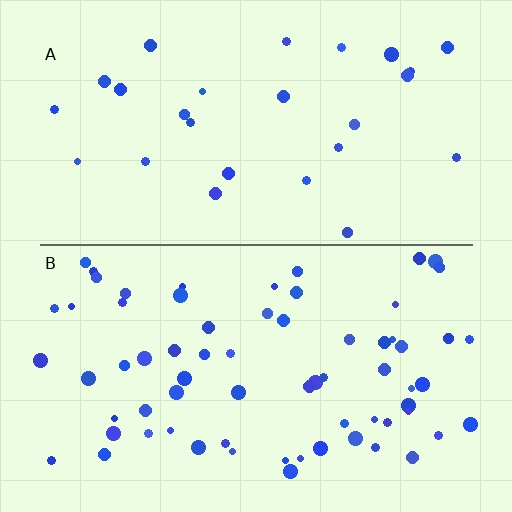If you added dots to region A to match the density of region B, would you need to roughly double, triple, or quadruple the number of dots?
Approximately triple.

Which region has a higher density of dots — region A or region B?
B (the bottom).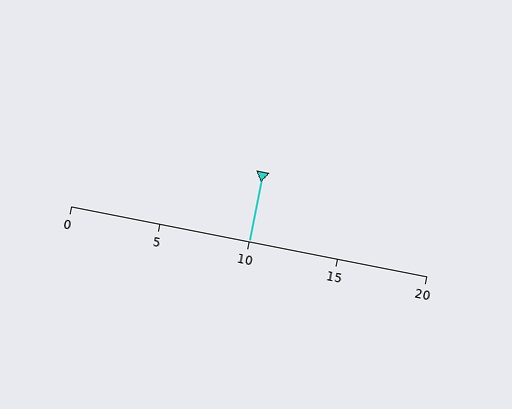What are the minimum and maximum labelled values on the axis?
The axis runs from 0 to 20.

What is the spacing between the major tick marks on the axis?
The major ticks are spaced 5 apart.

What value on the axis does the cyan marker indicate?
The marker indicates approximately 10.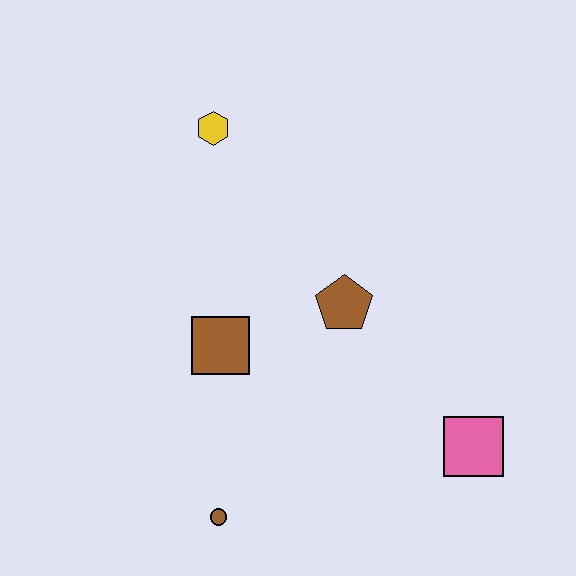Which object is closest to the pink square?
The brown pentagon is closest to the pink square.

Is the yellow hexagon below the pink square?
No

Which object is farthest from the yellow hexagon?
The pink square is farthest from the yellow hexagon.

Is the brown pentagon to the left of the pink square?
Yes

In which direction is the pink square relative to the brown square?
The pink square is to the right of the brown square.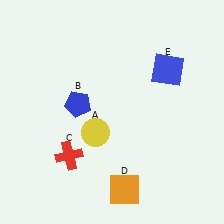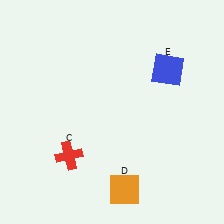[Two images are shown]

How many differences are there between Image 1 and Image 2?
There are 2 differences between the two images.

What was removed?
The yellow circle (A), the blue pentagon (B) were removed in Image 2.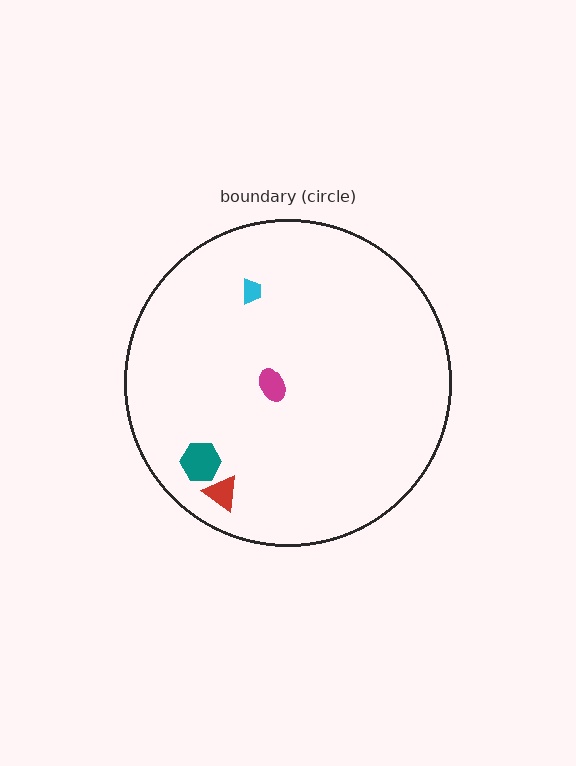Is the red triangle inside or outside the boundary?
Inside.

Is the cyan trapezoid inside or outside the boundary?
Inside.